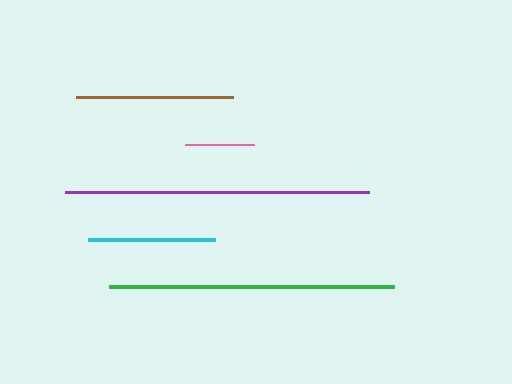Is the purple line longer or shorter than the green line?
The purple line is longer than the green line.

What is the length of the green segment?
The green segment is approximately 285 pixels long.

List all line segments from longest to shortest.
From longest to shortest: purple, green, brown, cyan, pink.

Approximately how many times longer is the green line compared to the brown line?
The green line is approximately 1.8 times the length of the brown line.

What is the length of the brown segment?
The brown segment is approximately 157 pixels long.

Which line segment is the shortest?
The pink line is the shortest at approximately 69 pixels.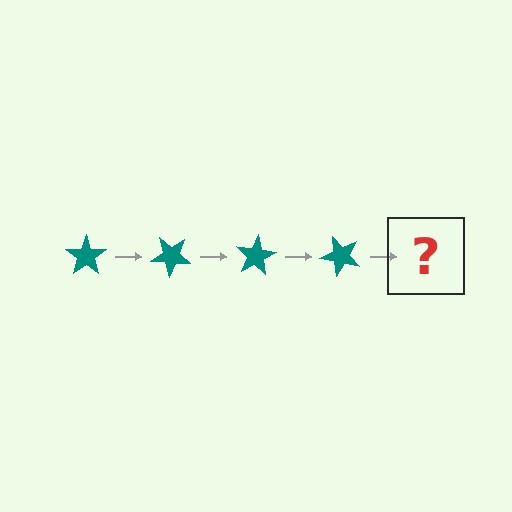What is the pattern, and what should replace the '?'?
The pattern is that the star rotates 40 degrees each step. The '?' should be a teal star rotated 160 degrees.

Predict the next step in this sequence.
The next step is a teal star rotated 160 degrees.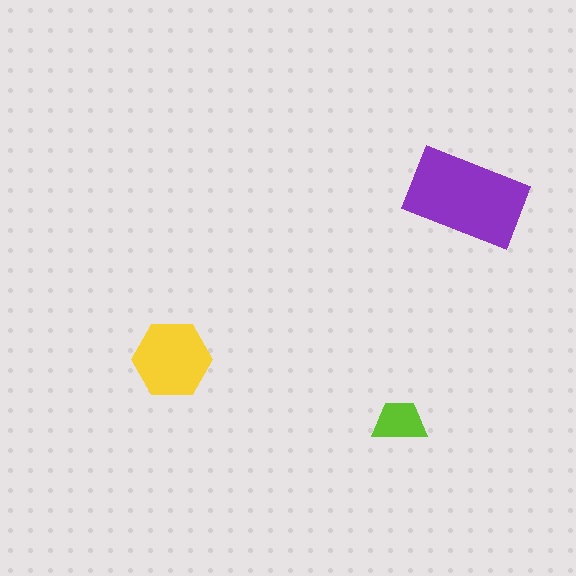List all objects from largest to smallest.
The purple rectangle, the yellow hexagon, the lime trapezoid.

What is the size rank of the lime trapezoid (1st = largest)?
3rd.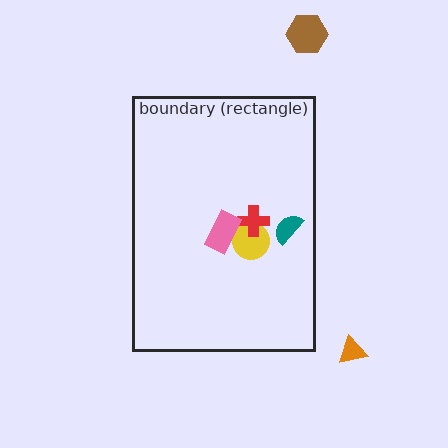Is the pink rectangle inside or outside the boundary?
Inside.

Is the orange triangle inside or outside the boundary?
Outside.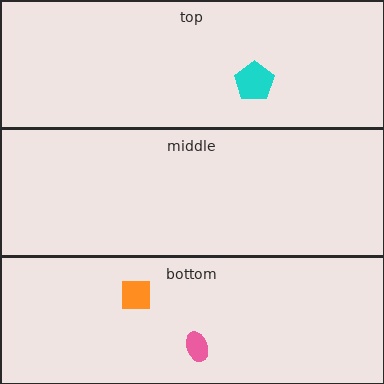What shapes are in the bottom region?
The orange square, the pink ellipse.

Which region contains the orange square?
The bottom region.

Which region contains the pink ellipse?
The bottom region.